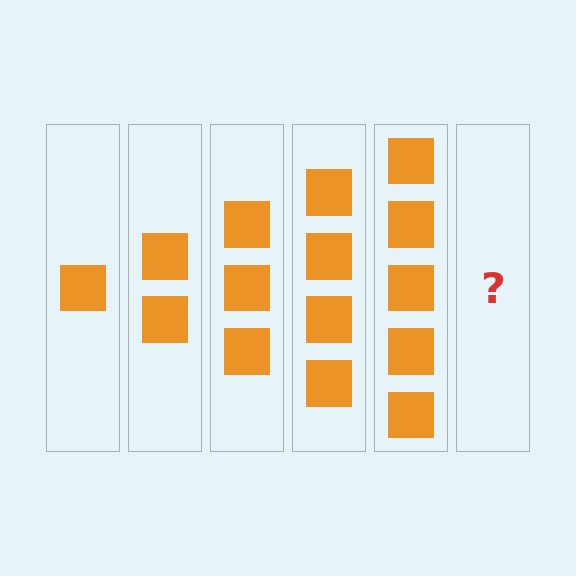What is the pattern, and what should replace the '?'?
The pattern is that each step adds one more square. The '?' should be 6 squares.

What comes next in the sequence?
The next element should be 6 squares.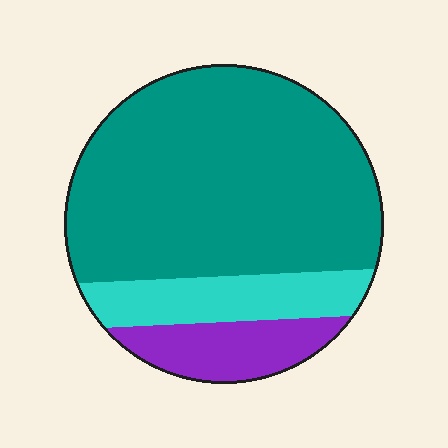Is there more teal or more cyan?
Teal.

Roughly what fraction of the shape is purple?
Purple takes up about one eighth (1/8) of the shape.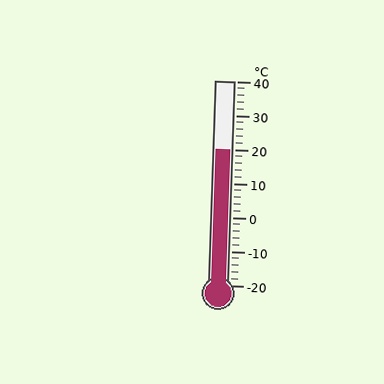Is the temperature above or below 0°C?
The temperature is above 0°C.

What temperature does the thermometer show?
The thermometer shows approximately 20°C.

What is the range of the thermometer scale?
The thermometer scale ranges from -20°C to 40°C.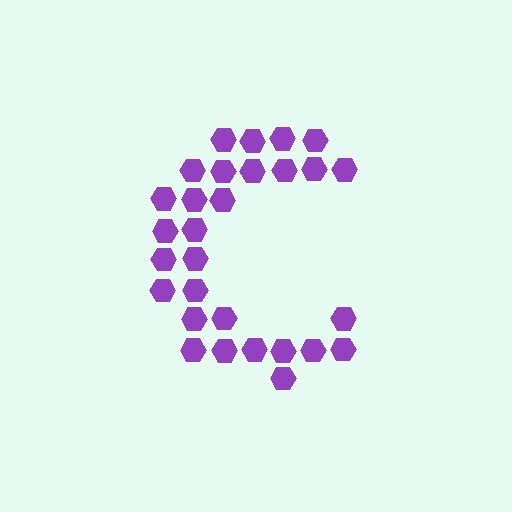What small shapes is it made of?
It is made of small hexagons.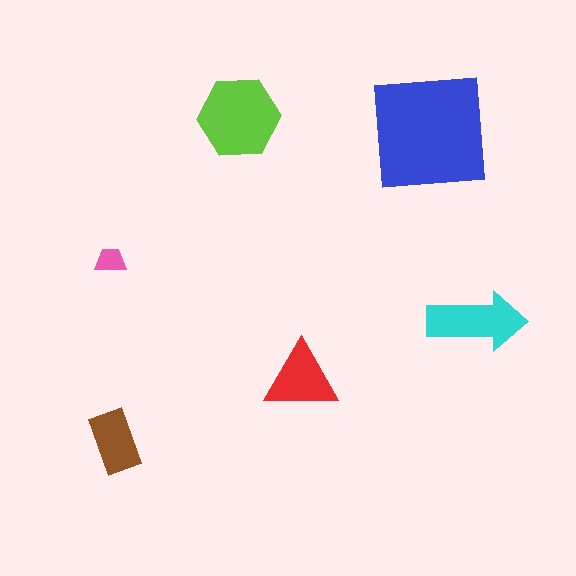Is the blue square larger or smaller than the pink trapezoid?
Larger.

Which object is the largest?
The blue square.